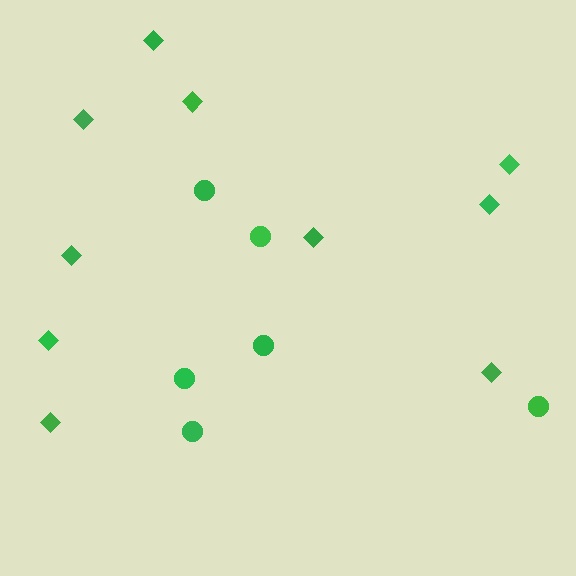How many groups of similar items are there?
There are 2 groups: one group of circles (6) and one group of diamonds (10).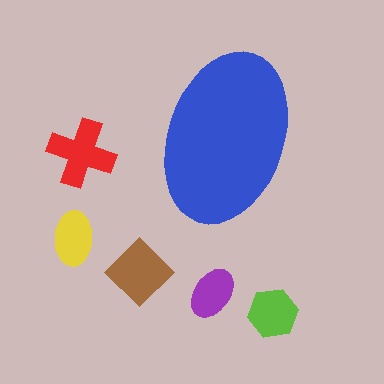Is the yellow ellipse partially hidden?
No, the yellow ellipse is fully visible.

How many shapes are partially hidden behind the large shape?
0 shapes are partially hidden.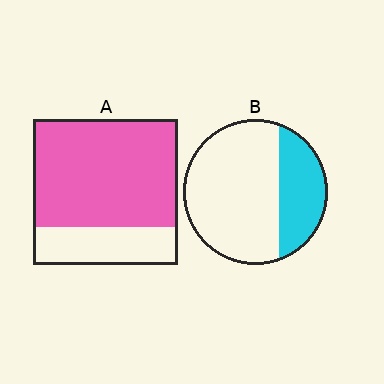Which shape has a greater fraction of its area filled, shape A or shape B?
Shape A.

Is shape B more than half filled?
No.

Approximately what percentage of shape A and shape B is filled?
A is approximately 75% and B is approximately 30%.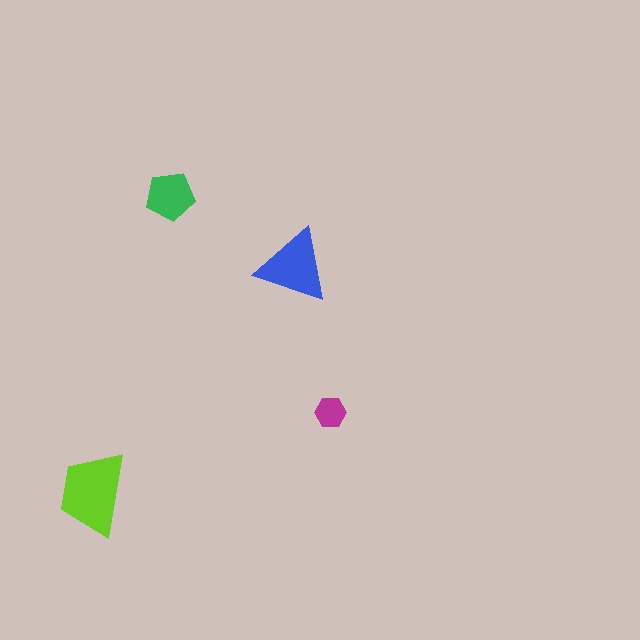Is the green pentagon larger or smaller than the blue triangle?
Smaller.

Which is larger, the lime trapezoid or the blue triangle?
The lime trapezoid.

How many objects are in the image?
There are 4 objects in the image.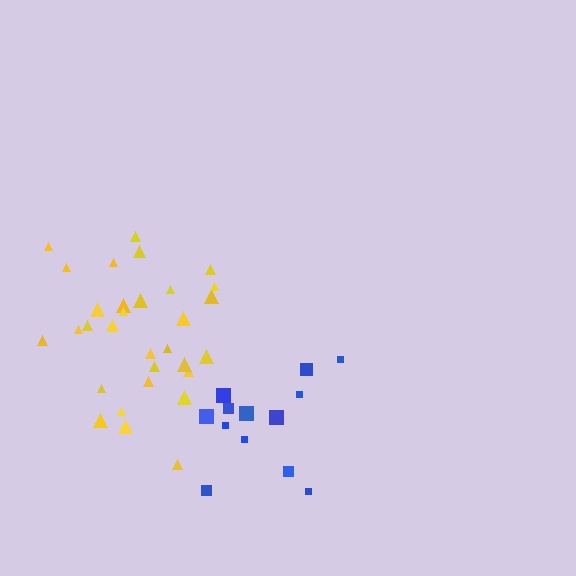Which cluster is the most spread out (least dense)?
Blue.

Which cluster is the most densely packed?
Yellow.